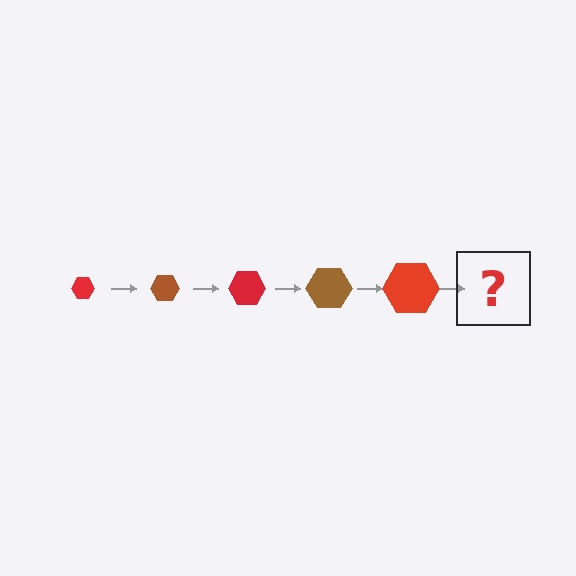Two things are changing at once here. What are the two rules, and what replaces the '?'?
The two rules are that the hexagon grows larger each step and the color cycles through red and brown. The '?' should be a brown hexagon, larger than the previous one.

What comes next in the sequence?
The next element should be a brown hexagon, larger than the previous one.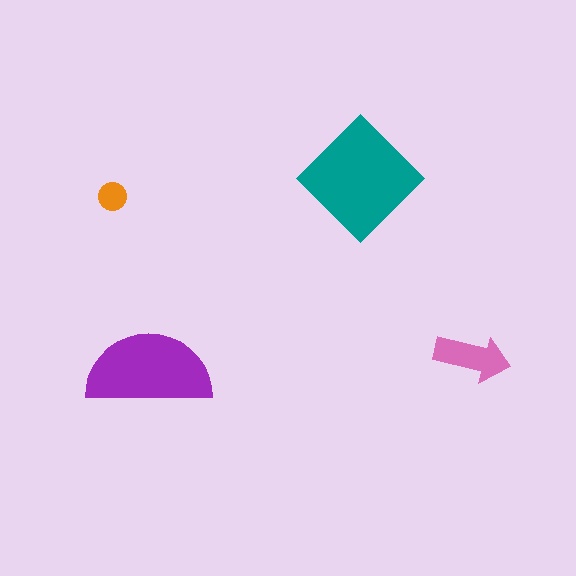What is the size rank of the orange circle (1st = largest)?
4th.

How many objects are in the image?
There are 4 objects in the image.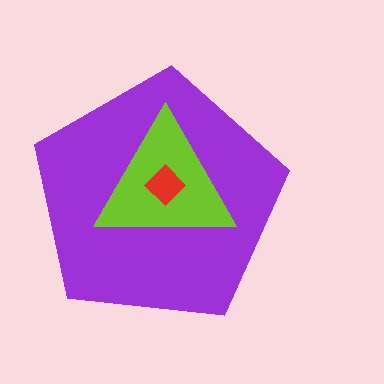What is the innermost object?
The red diamond.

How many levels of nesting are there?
3.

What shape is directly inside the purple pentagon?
The lime triangle.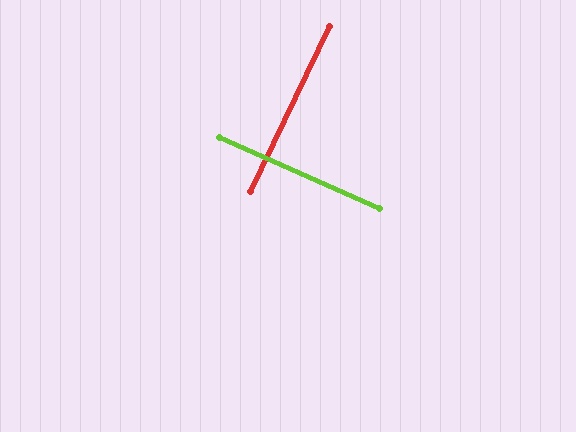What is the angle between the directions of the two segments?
Approximately 88 degrees.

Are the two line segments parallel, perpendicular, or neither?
Perpendicular — they meet at approximately 88°.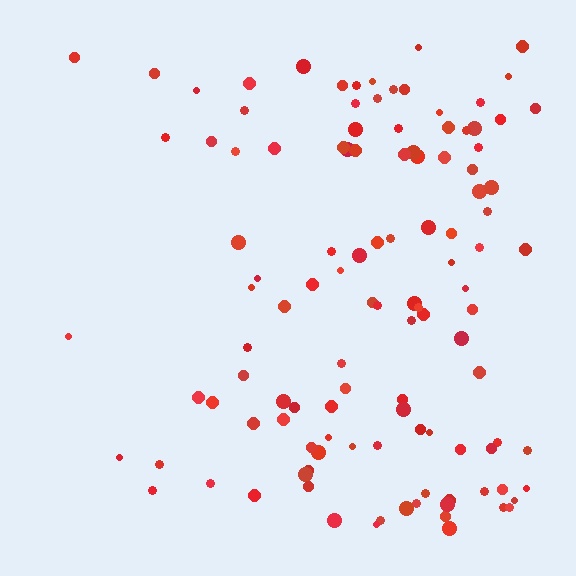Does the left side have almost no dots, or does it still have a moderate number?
Still a moderate number, just noticeably fewer than the right.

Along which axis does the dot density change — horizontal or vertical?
Horizontal.